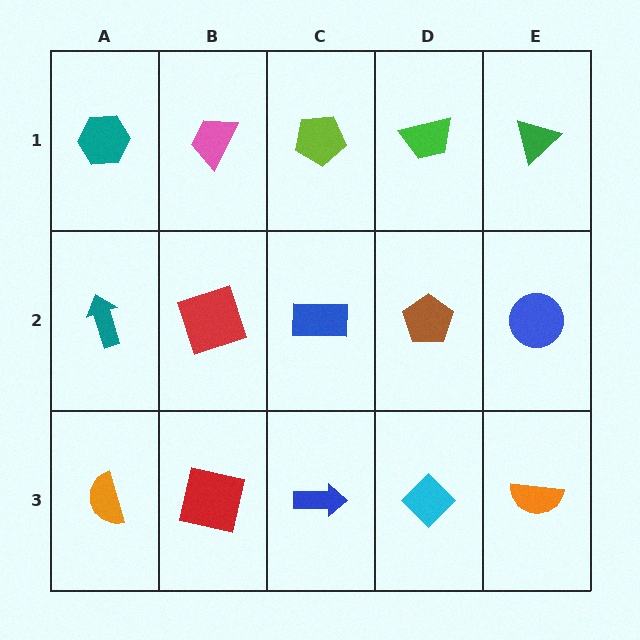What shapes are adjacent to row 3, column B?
A red square (row 2, column B), an orange semicircle (row 3, column A), a blue arrow (row 3, column C).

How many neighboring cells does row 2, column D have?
4.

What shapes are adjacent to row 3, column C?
A blue rectangle (row 2, column C), a red square (row 3, column B), a cyan diamond (row 3, column D).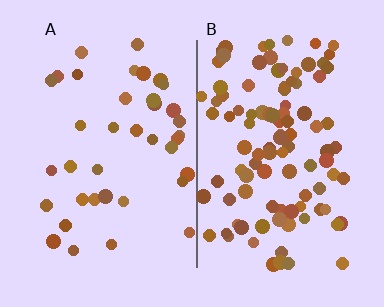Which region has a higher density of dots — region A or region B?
B (the right).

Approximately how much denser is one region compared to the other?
Approximately 2.7× — region B over region A.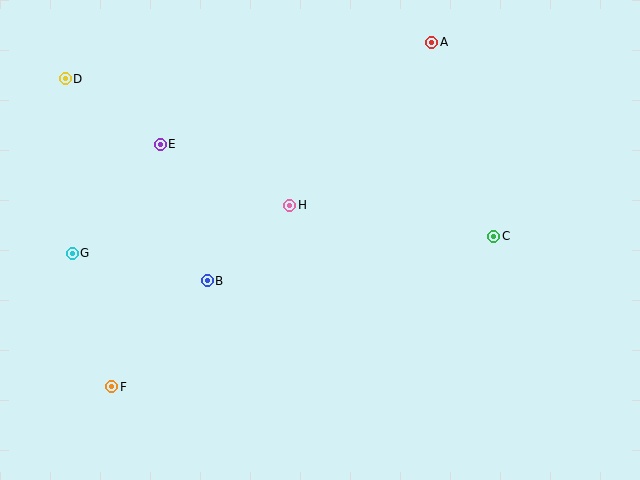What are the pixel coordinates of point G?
Point G is at (72, 253).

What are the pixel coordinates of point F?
Point F is at (112, 387).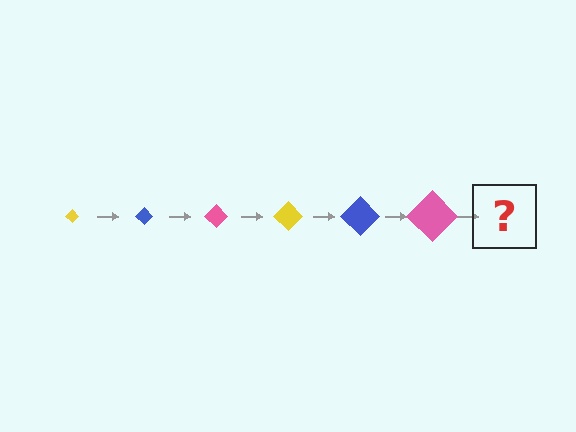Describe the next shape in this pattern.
It should be a yellow diamond, larger than the previous one.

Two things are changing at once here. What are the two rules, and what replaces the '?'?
The two rules are that the diamond grows larger each step and the color cycles through yellow, blue, and pink. The '?' should be a yellow diamond, larger than the previous one.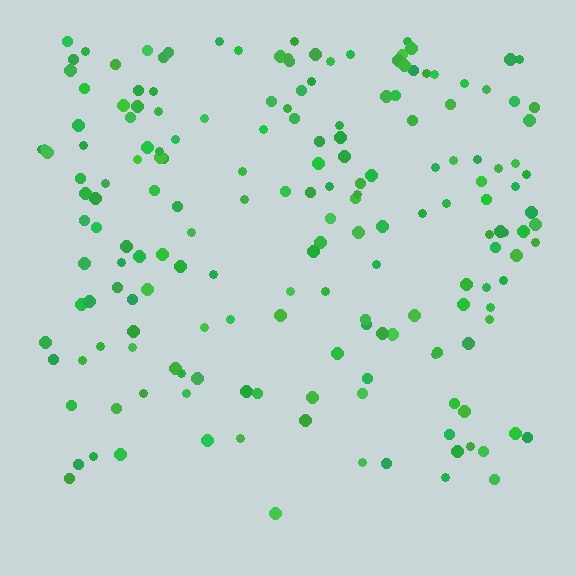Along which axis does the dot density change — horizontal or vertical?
Vertical.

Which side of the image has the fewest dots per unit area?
The bottom.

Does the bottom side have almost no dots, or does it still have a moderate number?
Still a moderate number, just noticeably fewer than the top.